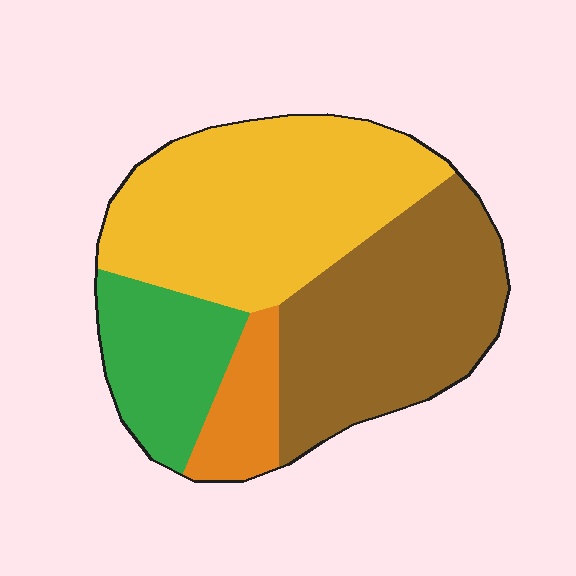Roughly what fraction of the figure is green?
Green takes up less than a quarter of the figure.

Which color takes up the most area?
Yellow, at roughly 40%.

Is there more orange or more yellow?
Yellow.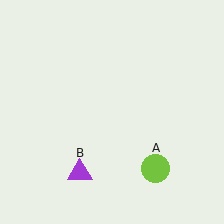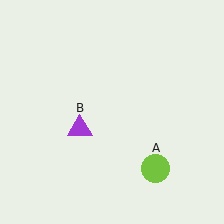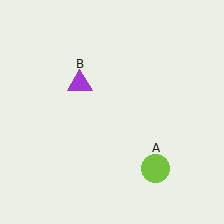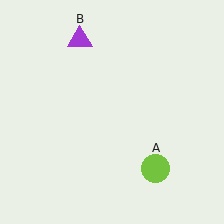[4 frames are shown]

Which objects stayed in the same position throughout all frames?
Lime circle (object A) remained stationary.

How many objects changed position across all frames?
1 object changed position: purple triangle (object B).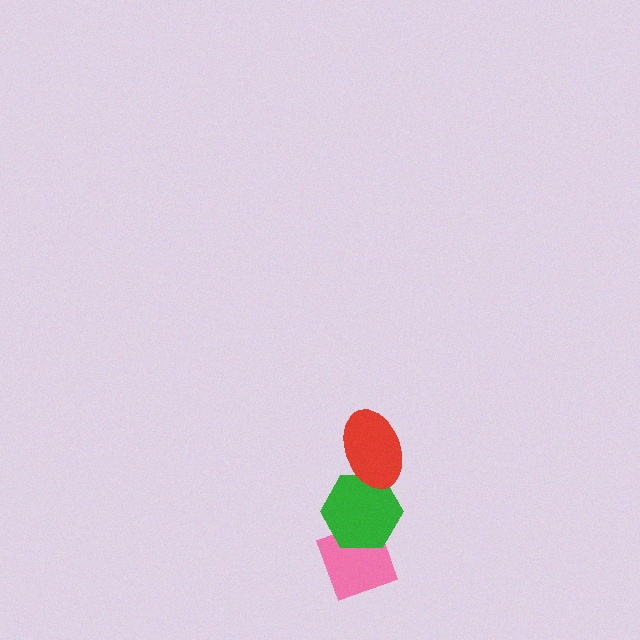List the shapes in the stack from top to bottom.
From top to bottom: the red ellipse, the green hexagon, the pink diamond.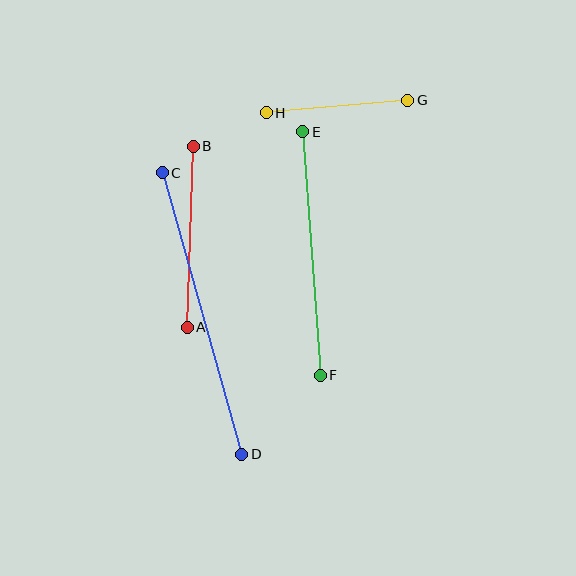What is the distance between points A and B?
The distance is approximately 181 pixels.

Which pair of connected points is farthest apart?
Points C and D are farthest apart.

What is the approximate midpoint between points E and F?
The midpoint is at approximately (312, 254) pixels.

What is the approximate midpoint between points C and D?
The midpoint is at approximately (202, 313) pixels.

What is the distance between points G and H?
The distance is approximately 142 pixels.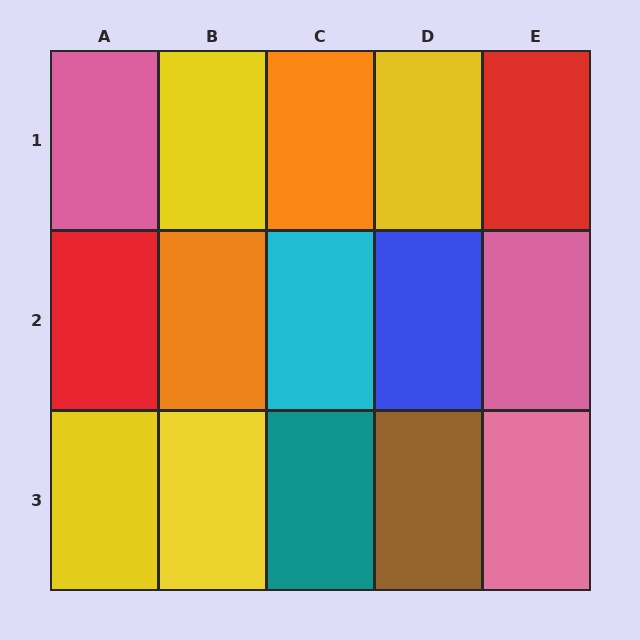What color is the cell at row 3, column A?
Yellow.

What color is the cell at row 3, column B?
Yellow.